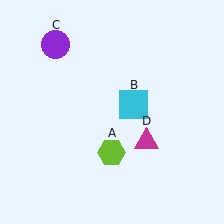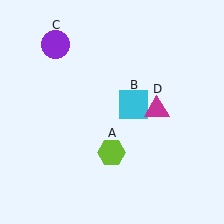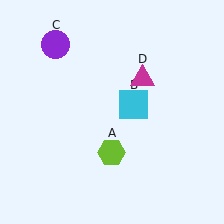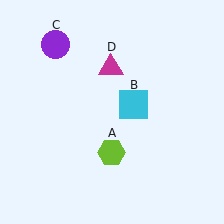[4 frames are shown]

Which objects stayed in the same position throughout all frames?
Lime hexagon (object A) and cyan square (object B) and purple circle (object C) remained stationary.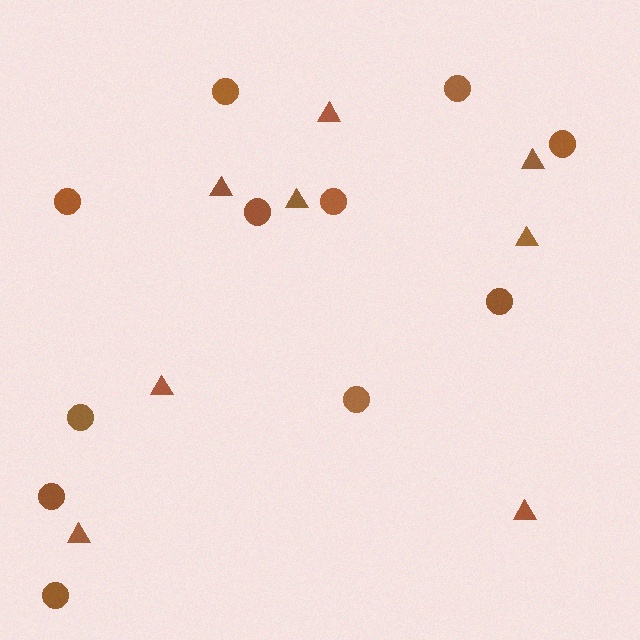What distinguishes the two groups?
There are 2 groups: one group of circles (11) and one group of triangles (8).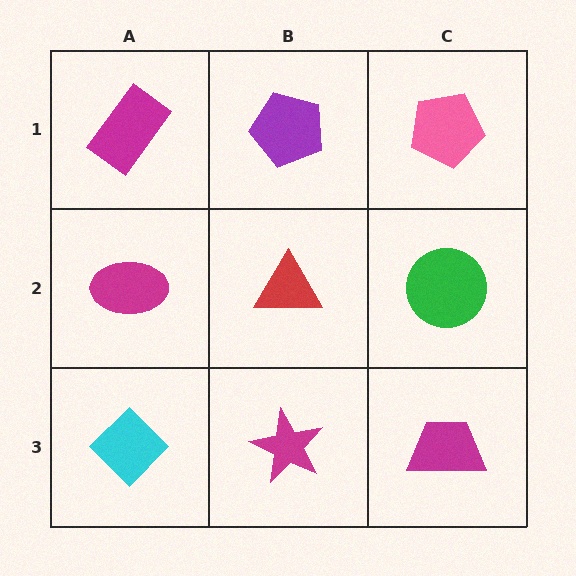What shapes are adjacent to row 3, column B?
A red triangle (row 2, column B), a cyan diamond (row 3, column A), a magenta trapezoid (row 3, column C).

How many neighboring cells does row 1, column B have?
3.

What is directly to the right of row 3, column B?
A magenta trapezoid.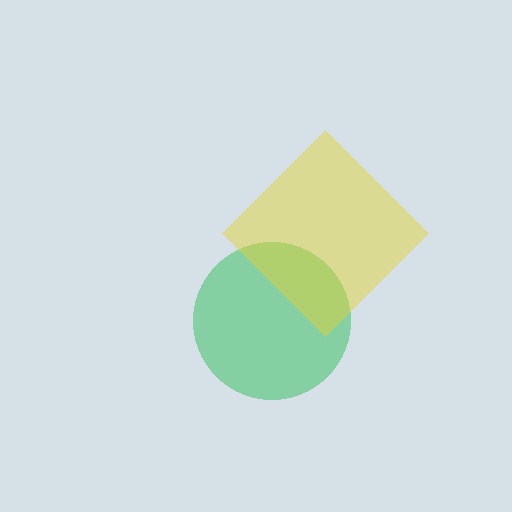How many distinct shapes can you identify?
There are 2 distinct shapes: a green circle, a yellow diamond.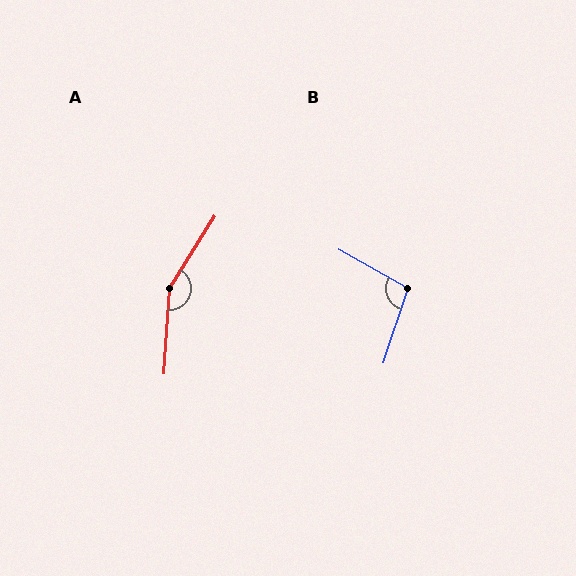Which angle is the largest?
A, at approximately 151 degrees.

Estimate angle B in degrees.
Approximately 101 degrees.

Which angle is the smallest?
B, at approximately 101 degrees.